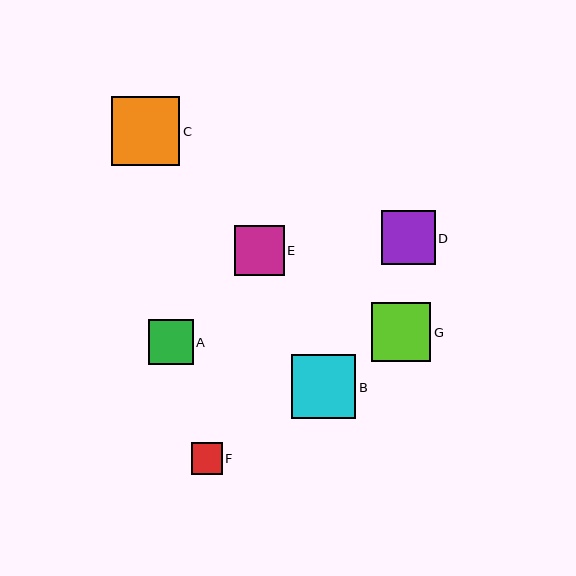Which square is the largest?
Square C is the largest with a size of approximately 68 pixels.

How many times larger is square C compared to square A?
Square C is approximately 1.5 times the size of square A.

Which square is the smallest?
Square F is the smallest with a size of approximately 31 pixels.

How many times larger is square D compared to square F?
Square D is approximately 1.7 times the size of square F.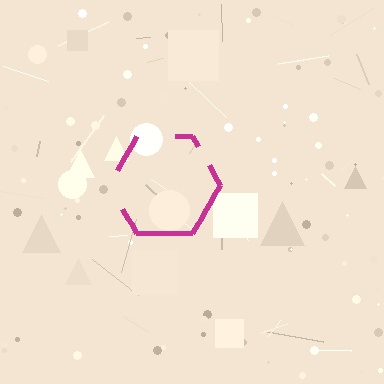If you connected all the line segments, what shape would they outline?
They would outline a hexagon.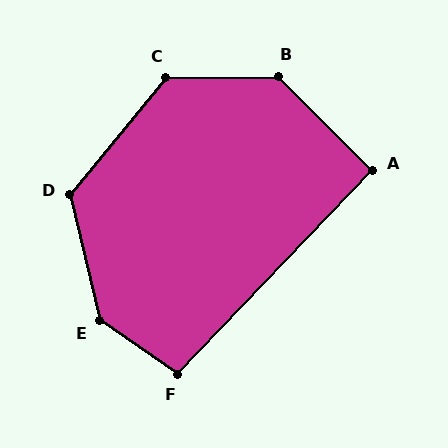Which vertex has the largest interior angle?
E, at approximately 138 degrees.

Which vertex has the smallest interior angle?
A, at approximately 91 degrees.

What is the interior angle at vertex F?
Approximately 99 degrees (obtuse).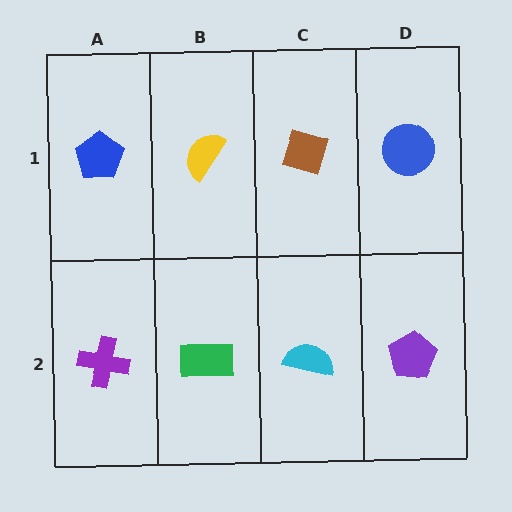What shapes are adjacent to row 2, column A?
A blue pentagon (row 1, column A), a green rectangle (row 2, column B).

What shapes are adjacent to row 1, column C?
A cyan semicircle (row 2, column C), a yellow semicircle (row 1, column B), a blue circle (row 1, column D).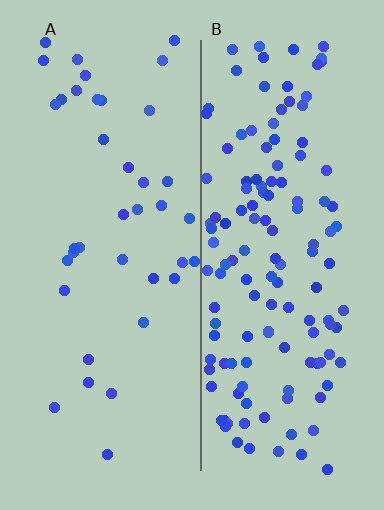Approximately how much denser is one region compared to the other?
Approximately 3.5× — region B over region A.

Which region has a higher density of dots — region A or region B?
B (the right).